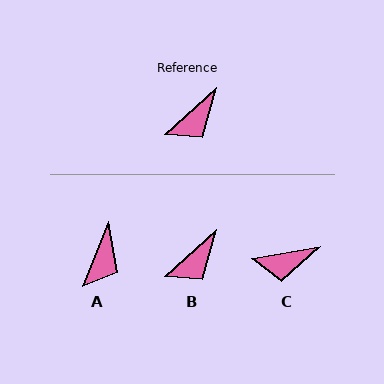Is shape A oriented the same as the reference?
No, it is off by about 27 degrees.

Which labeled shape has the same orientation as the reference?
B.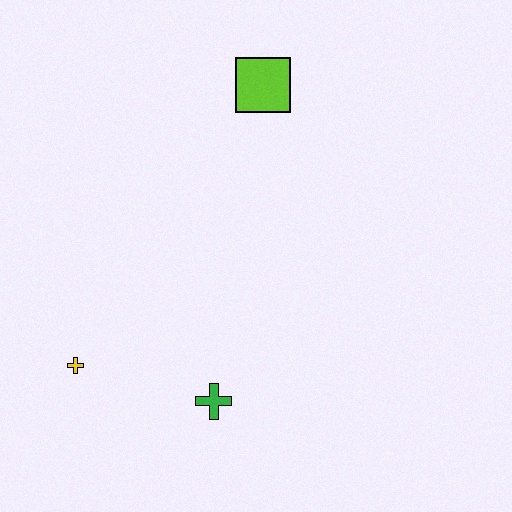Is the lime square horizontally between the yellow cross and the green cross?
No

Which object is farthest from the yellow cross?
The lime square is farthest from the yellow cross.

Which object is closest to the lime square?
The green cross is closest to the lime square.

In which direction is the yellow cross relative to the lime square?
The yellow cross is below the lime square.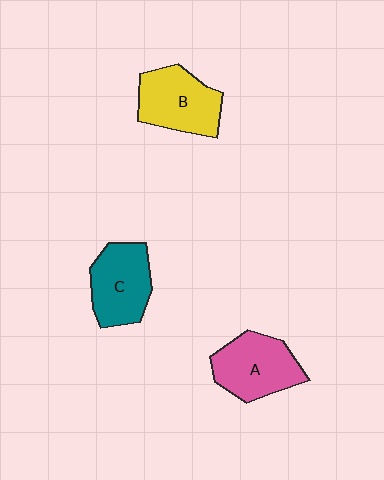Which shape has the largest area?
Shape A (pink).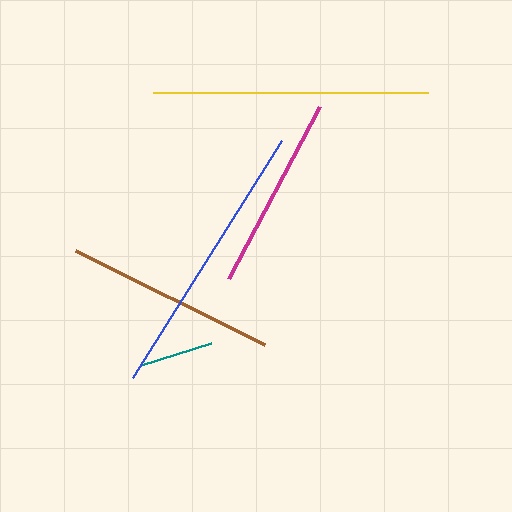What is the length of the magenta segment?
The magenta segment is approximately 195 pixels long.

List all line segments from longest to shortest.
From longest to shortest: blue, yellow, brown, magenta, teal.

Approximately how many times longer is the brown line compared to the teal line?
The brown line is approximately 2.9 times the length of the teal line.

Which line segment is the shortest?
The teal line is the shortest at approximately 74 pixels.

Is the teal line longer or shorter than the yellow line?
The yellow line is longer than the teal line.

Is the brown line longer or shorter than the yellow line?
The yellow line is longer than the brown line.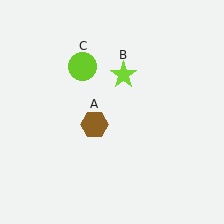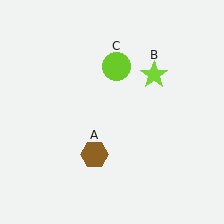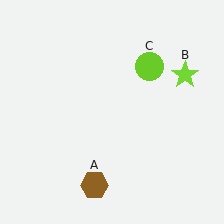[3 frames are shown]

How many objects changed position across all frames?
3 objects changed position: brown hexagon (object A), lime star (object B), lime circle (object C).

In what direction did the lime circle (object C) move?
The lime circle (object C) moved right.